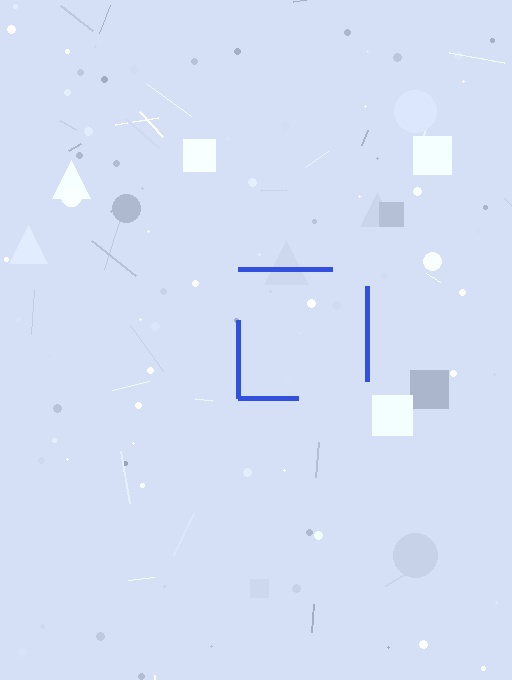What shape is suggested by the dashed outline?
The dashed outline suggests a square.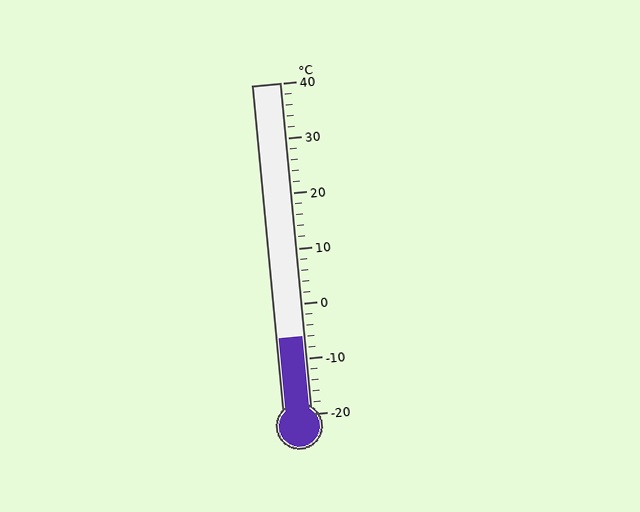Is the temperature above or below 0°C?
The temperature is below 0°C.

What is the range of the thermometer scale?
The thermometer scale ranges from -20°C to 40°C.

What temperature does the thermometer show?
The thermometer shows approximately -6°C.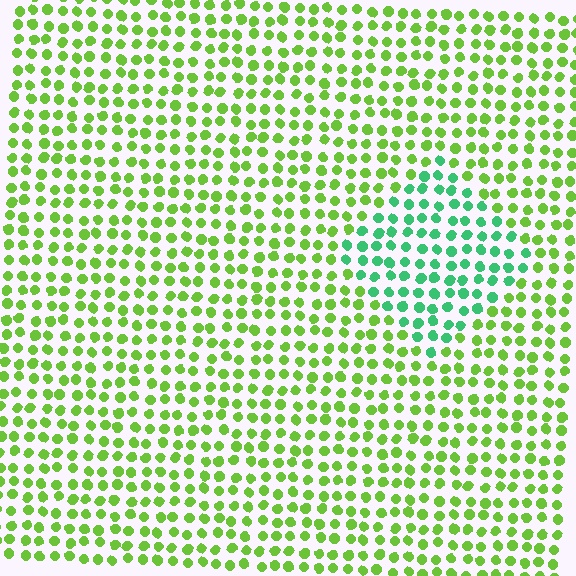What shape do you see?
I see a diamond.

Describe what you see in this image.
The image is filled with small lime elements in a uniform arrangement. A diamond-shaped region is visible where the elements are tinted to a slightly different hue, forming a subtle color boundary.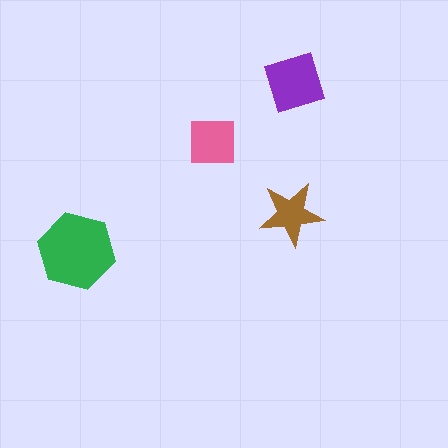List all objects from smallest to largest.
The brown star, the pink square, the purple diamond, the green hexagon.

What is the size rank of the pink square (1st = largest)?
3rd.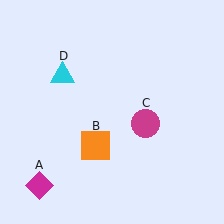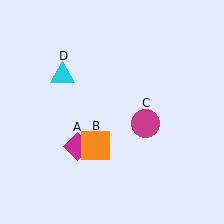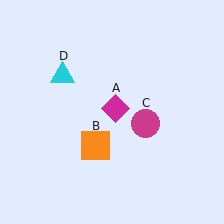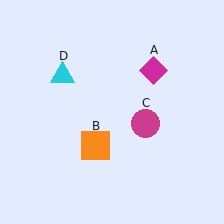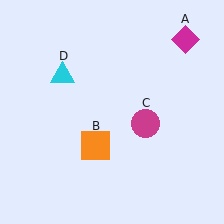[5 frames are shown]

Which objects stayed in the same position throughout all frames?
Orange square (object B) and magenta circle (object C) and cyan triangle (object D) remained stationary.